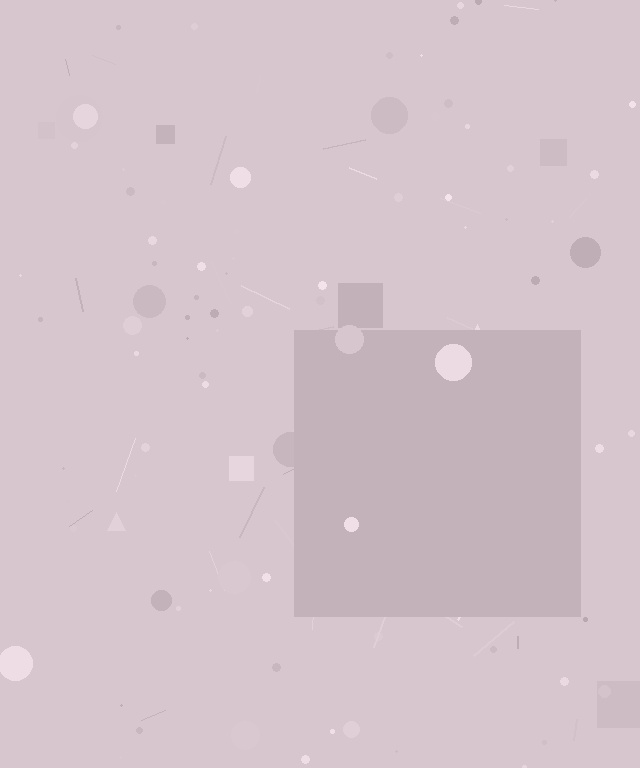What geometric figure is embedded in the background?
A square is embedded in the background.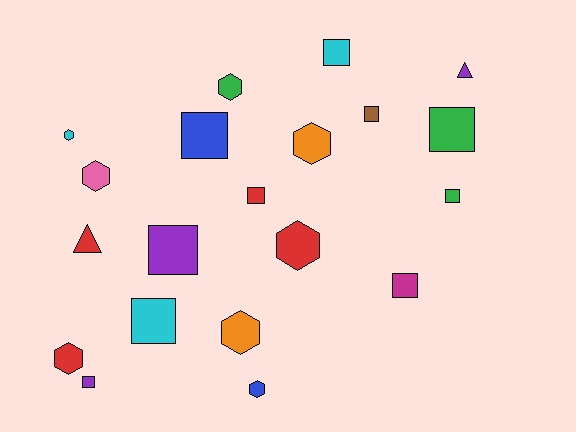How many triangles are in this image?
There are 2 triangles.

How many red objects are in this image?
There are 4 red objects.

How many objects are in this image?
There are 20 objects.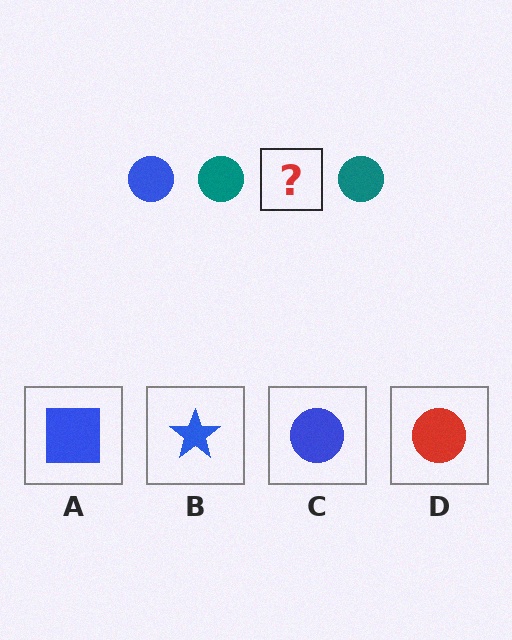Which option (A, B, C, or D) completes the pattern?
C.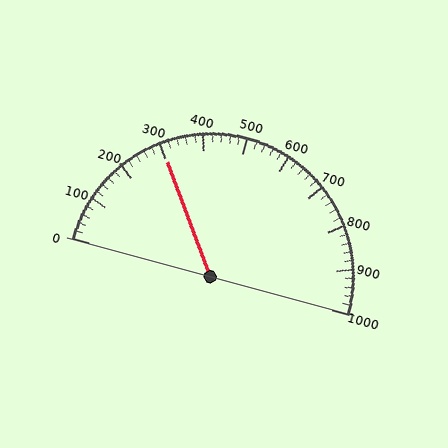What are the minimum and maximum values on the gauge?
The gauge ranges from 0 to 1000.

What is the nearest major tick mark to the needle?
The nearest major tick mark is 300.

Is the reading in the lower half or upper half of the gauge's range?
The reading is in the lower half of the range (0 to 1000).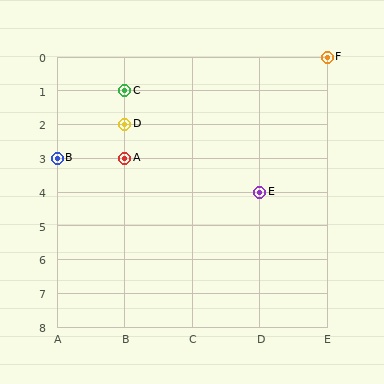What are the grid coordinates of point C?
Point C is at grid coordinates (B, 1).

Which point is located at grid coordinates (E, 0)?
Point F is at (E, 0).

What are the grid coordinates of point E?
Point E is at grid coordinates (D, 4).